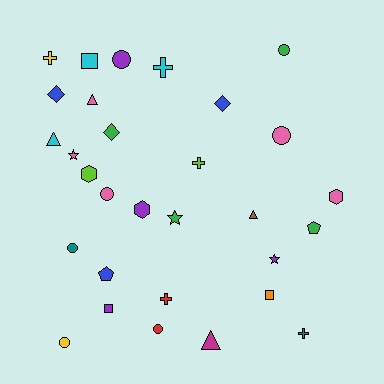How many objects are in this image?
There are 30 objects.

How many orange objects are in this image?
There is 1 orange object.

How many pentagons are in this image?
There are 2 pentagons.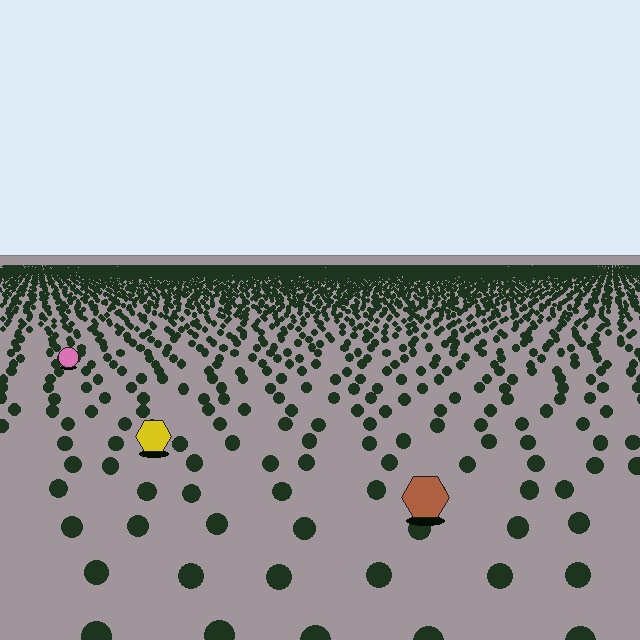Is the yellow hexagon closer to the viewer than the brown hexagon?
No. The brown hexagon is closer — you can tell from the texture gradient: the ground texture is coarser near it.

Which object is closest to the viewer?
The brown hexagon is closest. The texture marks near it are larger and more spread out.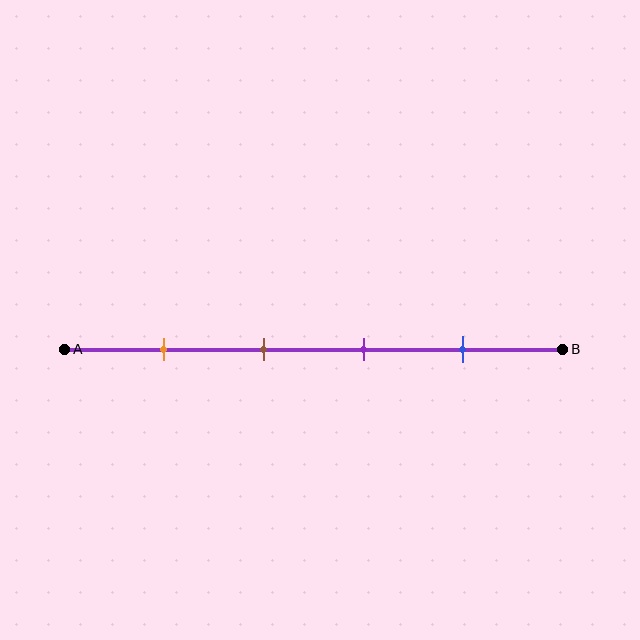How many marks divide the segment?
There are 4 marks dividing the segment.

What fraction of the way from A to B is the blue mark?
The blue mark is approximately 80% (0.8) of the way from A to B.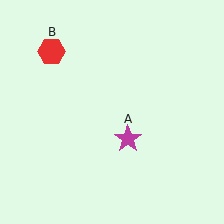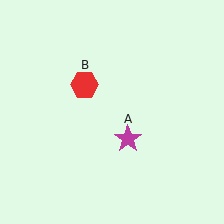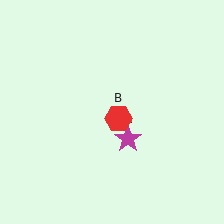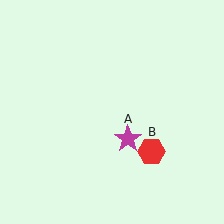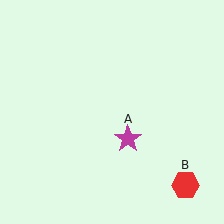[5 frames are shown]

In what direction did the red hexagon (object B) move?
The red hexagon (object B) moved down and to the right.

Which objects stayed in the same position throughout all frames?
Magenta star (object A) remained stationary.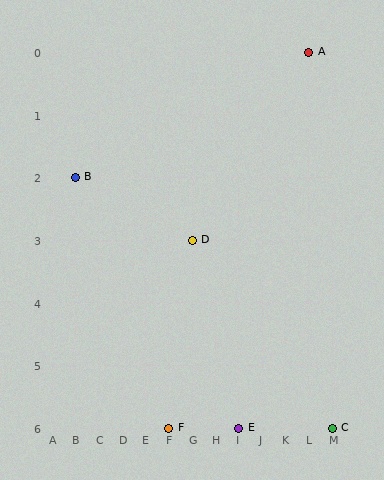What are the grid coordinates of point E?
Point E is at grid coordinates (I, 6).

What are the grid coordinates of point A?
Point A is at grid coordinates (L, 0).